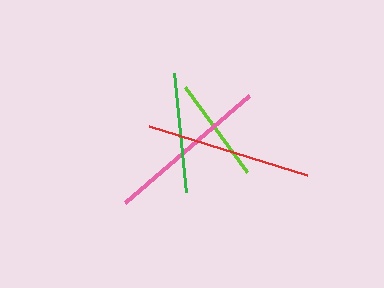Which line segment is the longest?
The red line is the longest at approximately 166 pixels.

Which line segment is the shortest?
The lime line is the shortest at approximately 105 pixels.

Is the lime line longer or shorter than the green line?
The green line is longer than the lime line.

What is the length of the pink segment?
The pink segment is approximately 164 pixels long.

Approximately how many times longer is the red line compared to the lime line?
The red line is approximately 1.6 times the length of the lime line.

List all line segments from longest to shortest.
From longest to shortest: red, pink, green, lime.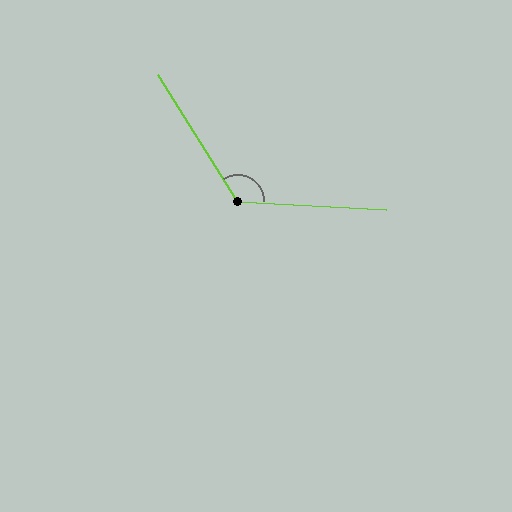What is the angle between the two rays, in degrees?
Approximately 125 degrees.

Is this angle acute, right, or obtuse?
It is obtuse.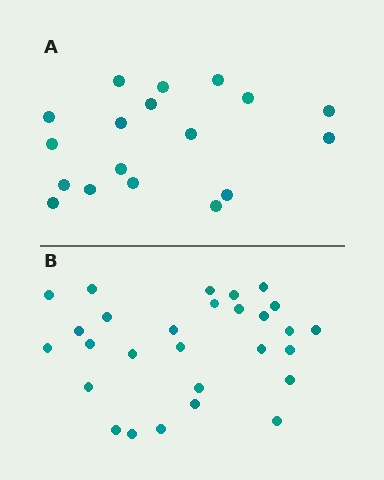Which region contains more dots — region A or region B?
Region B (the bottom region) has more dots.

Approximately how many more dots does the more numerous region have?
Region B has roughly 10 or so more dots than region A.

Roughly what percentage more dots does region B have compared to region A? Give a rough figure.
About 55% more.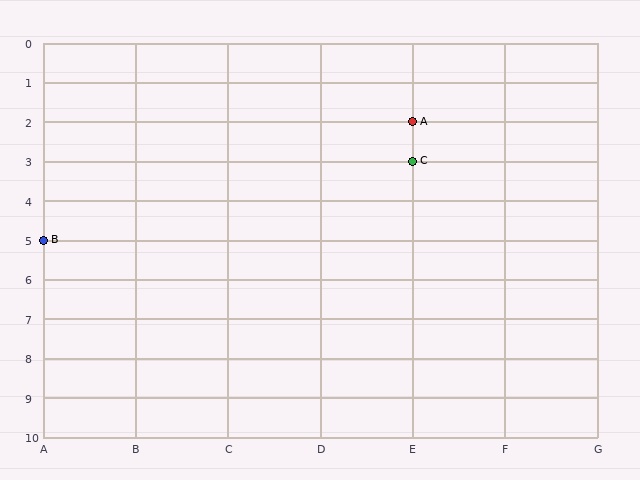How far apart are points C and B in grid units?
Points C and B are 4 columns and 2 rows apart (about 4.5 grid units diagonally).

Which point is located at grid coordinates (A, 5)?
Point B is at (A, 5).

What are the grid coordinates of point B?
Point B is at grid coordinates (A, 5).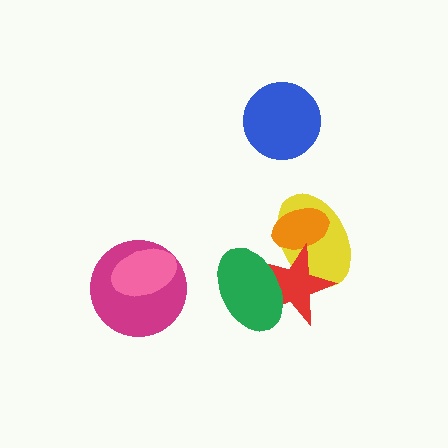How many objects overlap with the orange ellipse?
2 objects overlap with the orange ellipse.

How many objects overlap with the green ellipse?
2 objects overlap with the green ellipse.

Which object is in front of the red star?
The green ellipse is in front of the red star.